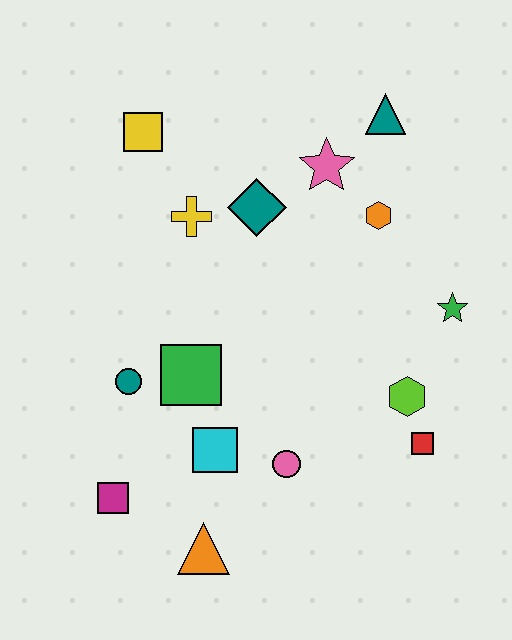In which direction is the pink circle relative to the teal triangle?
The pink circle is below the teal triangle.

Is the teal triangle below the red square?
No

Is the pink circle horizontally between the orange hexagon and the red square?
No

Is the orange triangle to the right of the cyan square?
No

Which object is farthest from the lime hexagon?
The yellow square is farthest from the lime hexagon.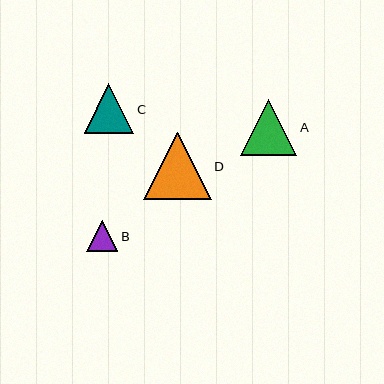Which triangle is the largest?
Triangle D is the largest with a size of approximately 68 pixels.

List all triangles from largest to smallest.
From largest to smallest: D, A, C, B.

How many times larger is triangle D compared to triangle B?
Triangle D is approximately 2.2 times the size of triangle B.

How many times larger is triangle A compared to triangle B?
Triangle A is approximately 1.8 times the size of triangle B.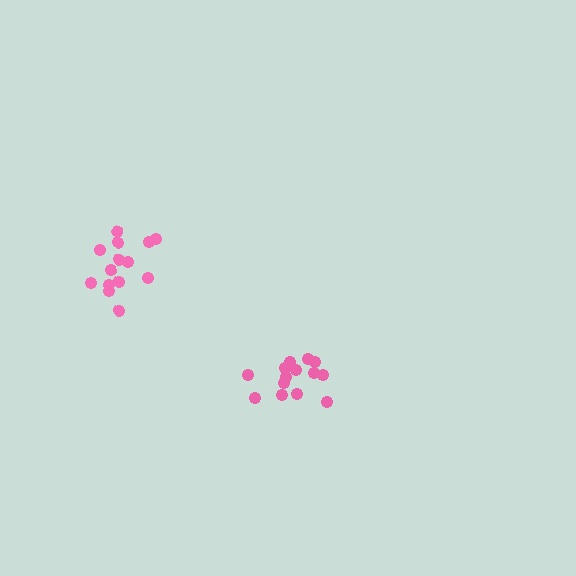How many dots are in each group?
Group 1: 14 dots, Group 2: 14 dots (28 total).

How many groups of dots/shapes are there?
There are 2 groups.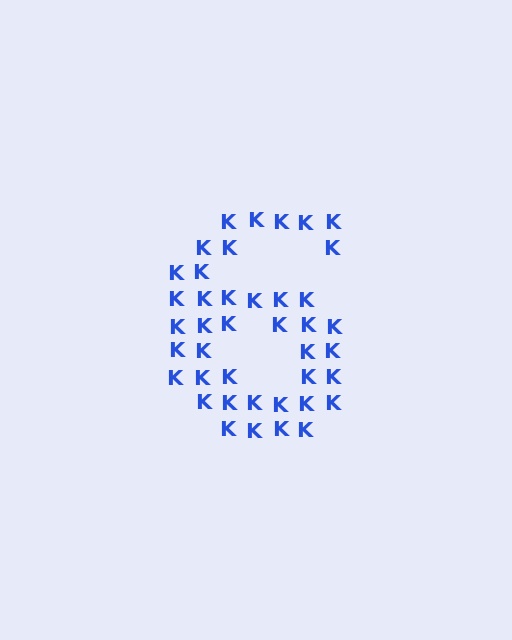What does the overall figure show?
The overall figure shows the digit 6.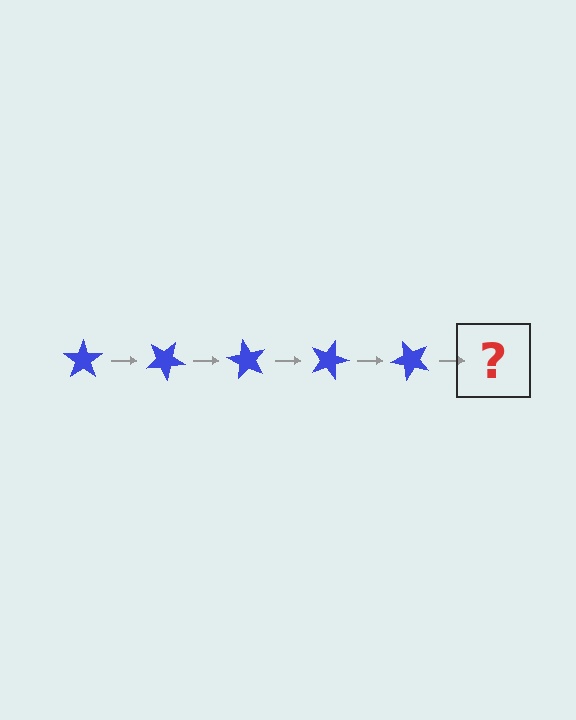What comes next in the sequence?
The next element should be a blue star rotated 150 degrees.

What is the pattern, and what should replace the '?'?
The pattern is that the star rotates 30 degrees each step. The '?' should be a blue star rotated 150 degrees.